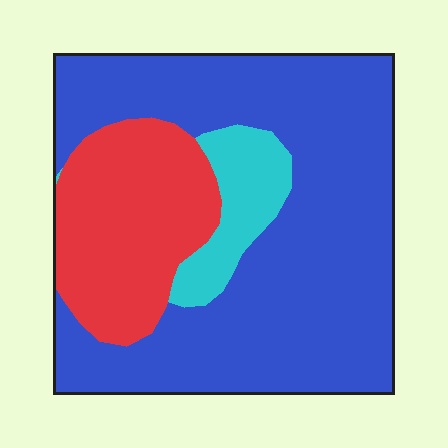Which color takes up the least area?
Cyan, at roughly 10%.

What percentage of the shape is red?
Red takes up about one quarter (1/4) of the shape.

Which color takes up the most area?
Blue, at roughly 65%.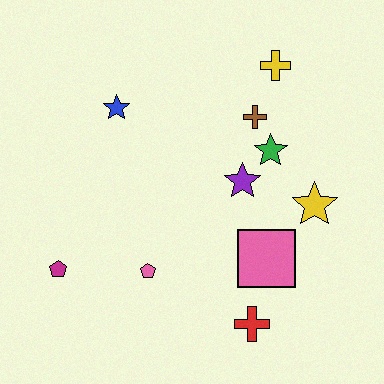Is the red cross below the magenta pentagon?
Yes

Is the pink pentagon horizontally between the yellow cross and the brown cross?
No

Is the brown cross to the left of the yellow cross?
Yes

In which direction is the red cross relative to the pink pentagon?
The red cross is to the right of the pink pentagon.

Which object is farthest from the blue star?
The red cross is farthest from the blue star.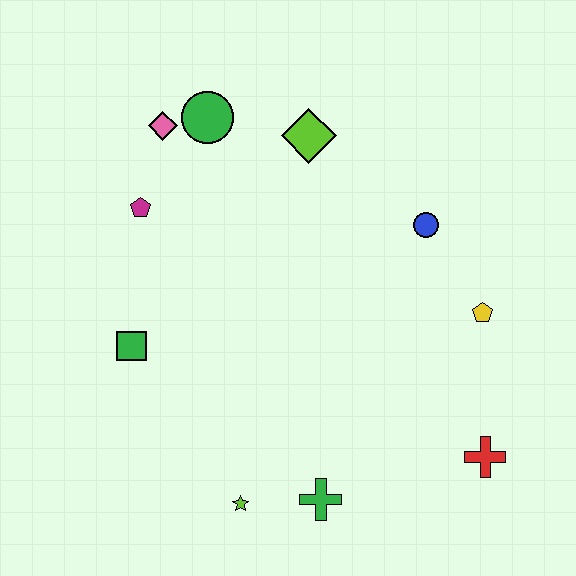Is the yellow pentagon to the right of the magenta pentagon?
Yes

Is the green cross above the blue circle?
No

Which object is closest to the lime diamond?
The green circle is closest to the lime diamond.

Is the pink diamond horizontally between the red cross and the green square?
Yes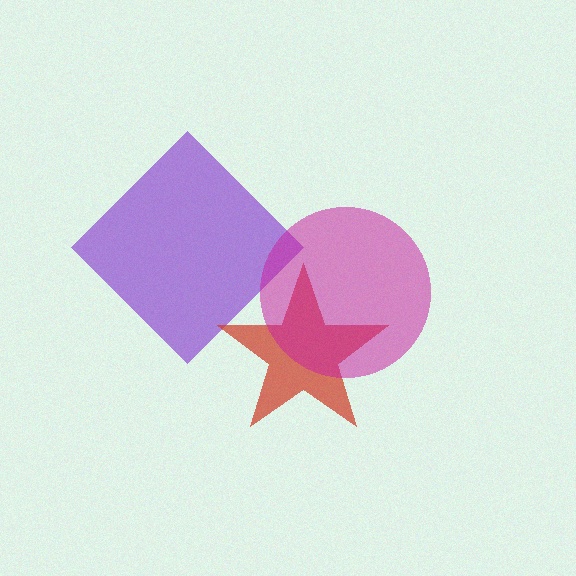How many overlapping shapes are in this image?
There are 3 overlapping shapes in the image.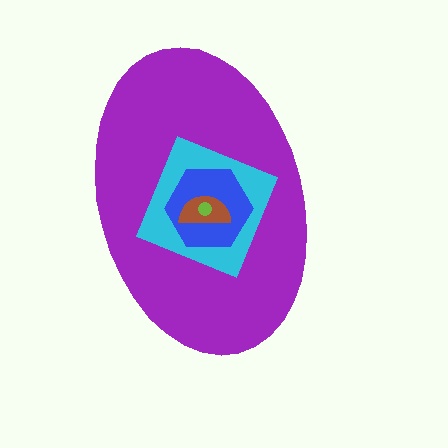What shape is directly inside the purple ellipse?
The cyan diamond.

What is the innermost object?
The lime circle.